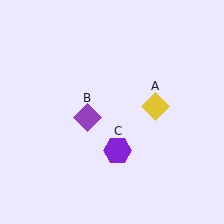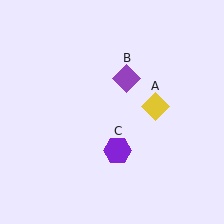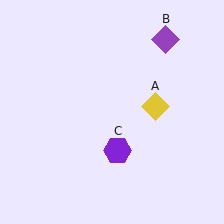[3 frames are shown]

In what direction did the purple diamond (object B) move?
The purple diamond (object B) moved up and to the right.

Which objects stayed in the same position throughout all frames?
Yellow diamond (object A) and purple hexagon (object C) remained stationary.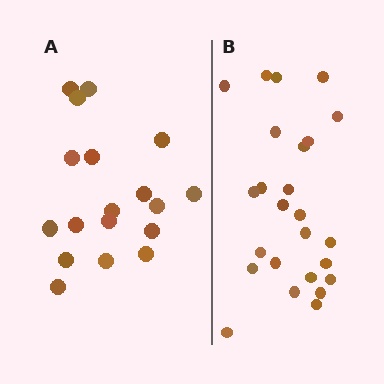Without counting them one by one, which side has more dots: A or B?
Region B (the right region) has more dots.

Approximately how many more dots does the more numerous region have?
Region B has roughly 8 or so more dots than region A.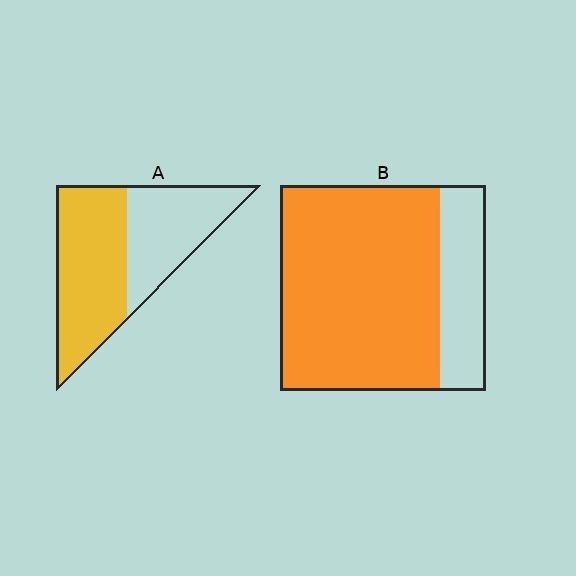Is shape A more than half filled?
Yes.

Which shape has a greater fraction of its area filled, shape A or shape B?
Shape B.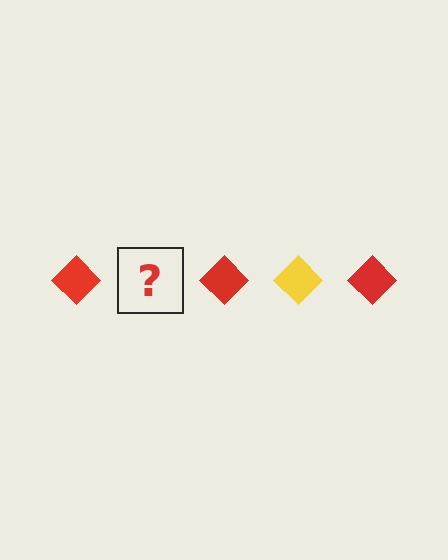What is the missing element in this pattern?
The missing element is a yellow diamond.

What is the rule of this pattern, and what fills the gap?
The rule is that the pattern cycles through red, yellow diamonds. The gap should be filled with a yellow diamond.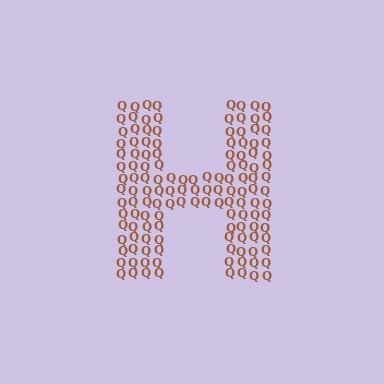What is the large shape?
The large shape is the letter H.